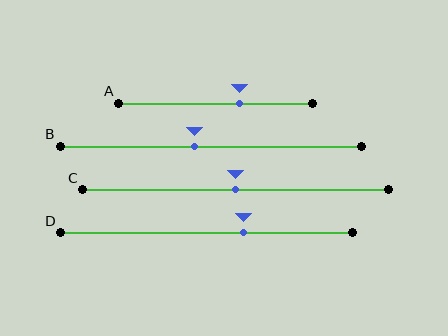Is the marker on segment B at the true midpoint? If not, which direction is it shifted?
No, the marker on segment B is shifted to the left by about 6% of the segment length.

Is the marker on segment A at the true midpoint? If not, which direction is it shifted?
No, the marker on segment A is shifted to the right by about 12% of the segment length.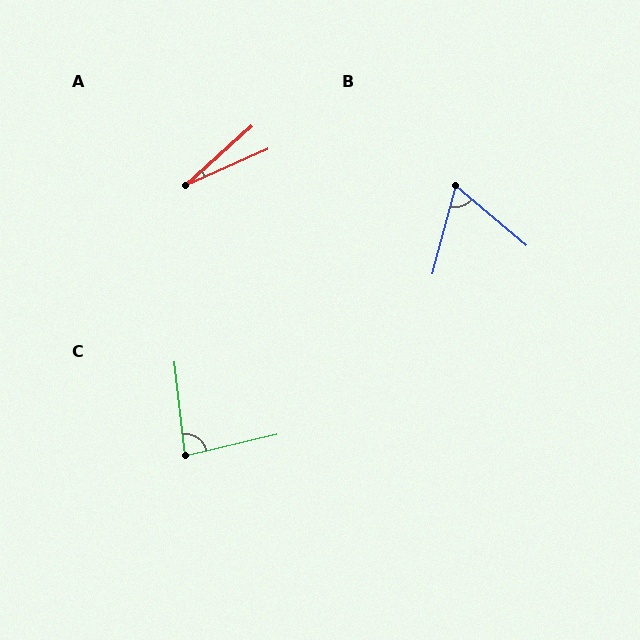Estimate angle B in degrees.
Approximately 64 degrees.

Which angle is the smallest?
A, at approximately 18 degrees.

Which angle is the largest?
C, at approximately 83 degrees.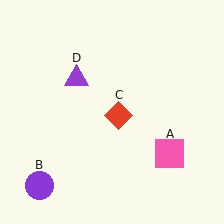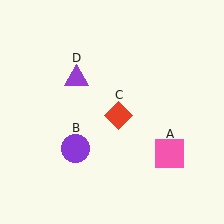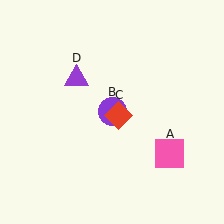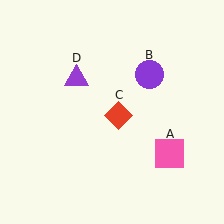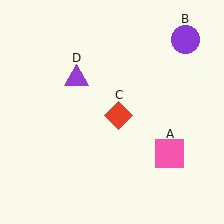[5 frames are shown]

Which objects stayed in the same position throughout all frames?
Pink square (object A) and red diamond (object C) and purple triangle (object D) remained stationary.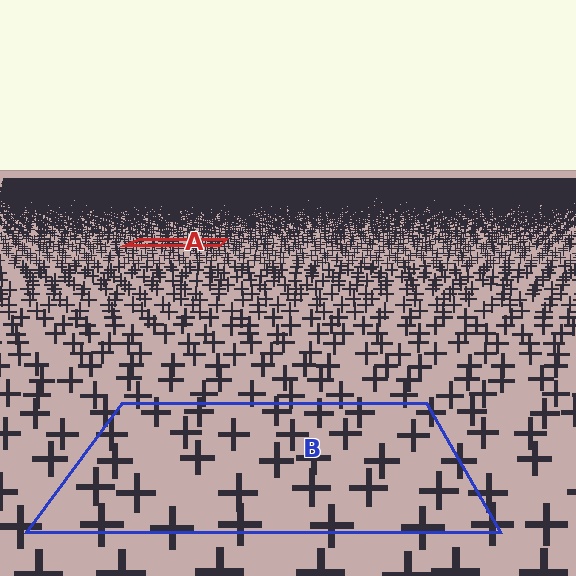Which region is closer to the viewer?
Region B is closer. The texture elements there are larger and more spread out.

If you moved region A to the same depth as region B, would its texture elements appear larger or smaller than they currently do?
They would appear larger. At a closer depth, the same texture elements are projected at a bigger on-screen size.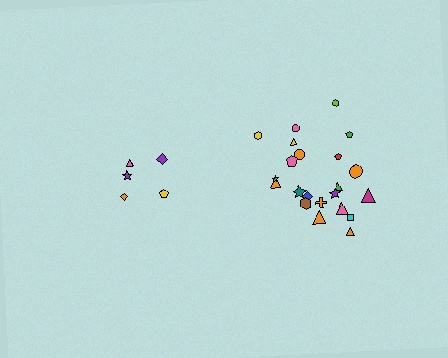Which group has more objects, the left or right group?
The right group.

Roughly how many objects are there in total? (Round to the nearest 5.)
Roughly 25 objects in total.